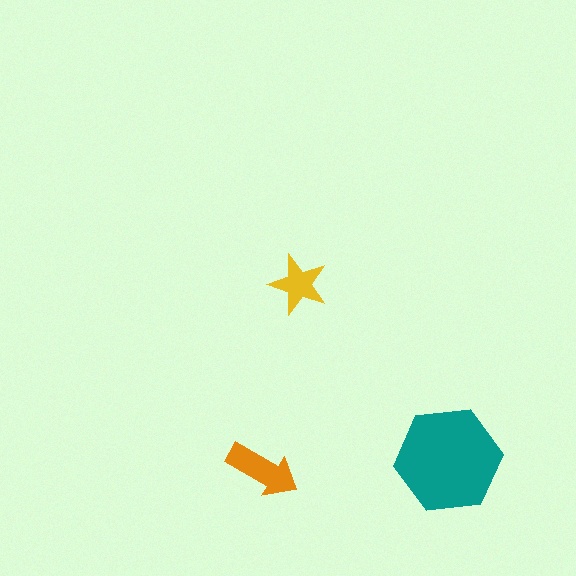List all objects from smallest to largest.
The yellow star, the orange arrow, the teal hexagon.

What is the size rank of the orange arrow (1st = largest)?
2nd.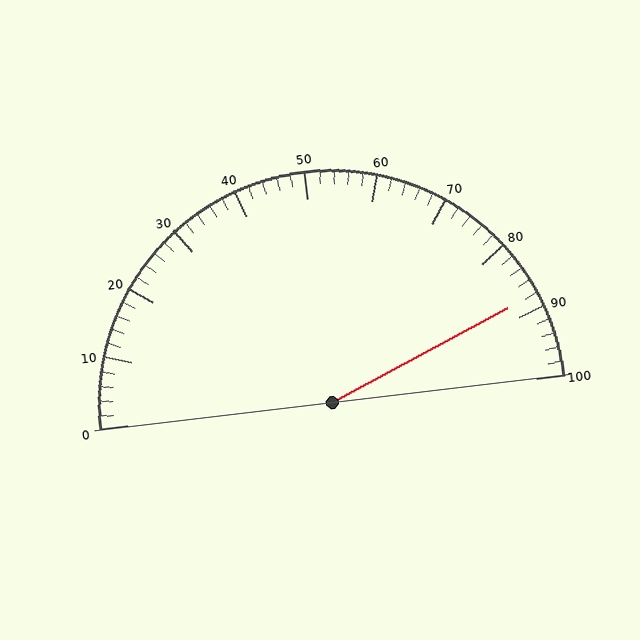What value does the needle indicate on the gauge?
The needle indicates approximately 88.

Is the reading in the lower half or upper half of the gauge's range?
The reading is in the upper half of the range (0 to 100).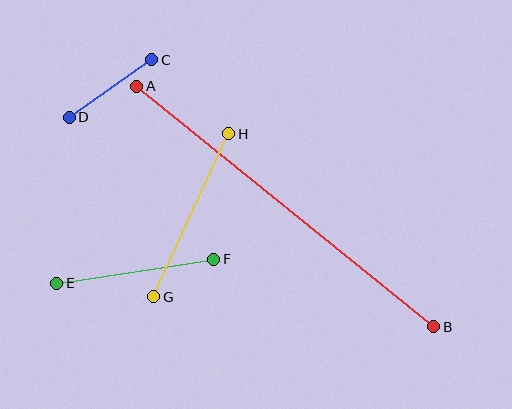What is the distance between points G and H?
The distance is approximately 180 pixels.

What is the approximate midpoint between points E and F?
The midpoint is at approximately (135, 271) pixels.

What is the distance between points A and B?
The distance is approximately 382 pixels.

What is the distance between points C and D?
The distance is approximately 100 pixels.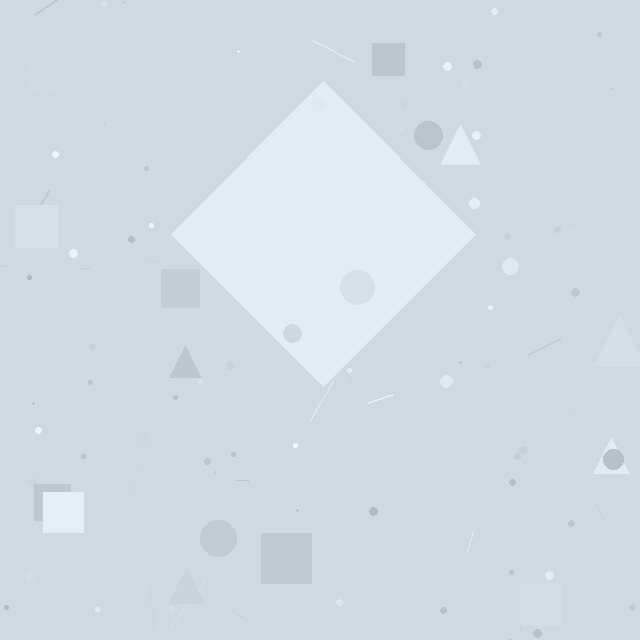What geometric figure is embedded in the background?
A diamond is embedded in the background.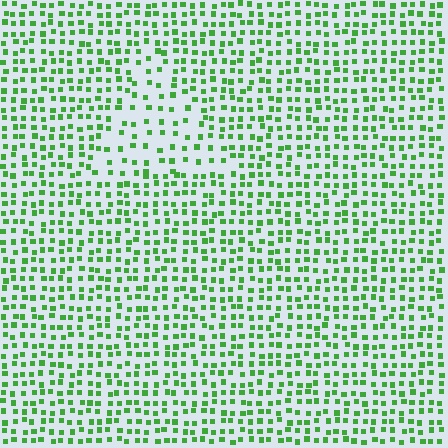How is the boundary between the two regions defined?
The boundary is defined by a change in element density (approximately 1.8x ratio). All elements are the same color, size, and shape.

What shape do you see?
I see a triangle.